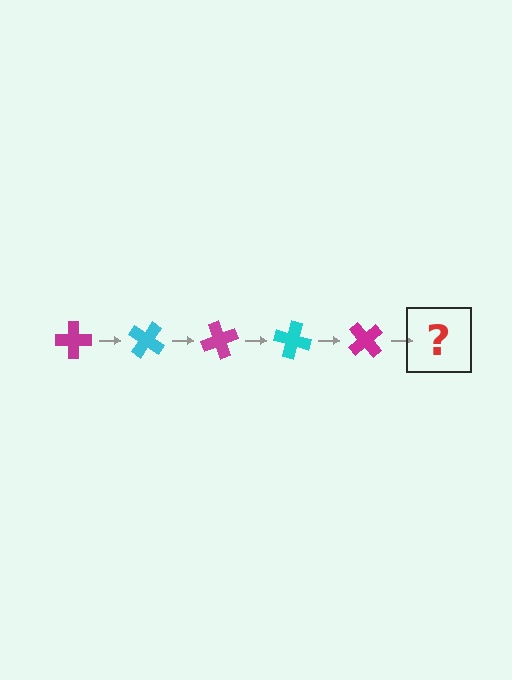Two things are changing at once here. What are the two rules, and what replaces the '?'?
The two rules are that it rotates 35 degrees each step and the color cycles through magenta and cyan. The '?' should be a cyan cross, rotated 175 degrees from the start.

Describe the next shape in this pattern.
It should be a cyan cross, rotated 175 degrees from the start.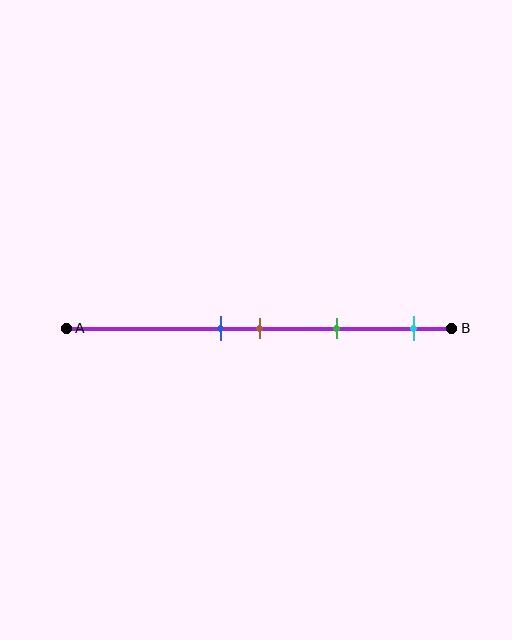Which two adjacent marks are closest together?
The blue and brown marks are the closest adjacent pair.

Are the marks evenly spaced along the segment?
No, the marks are not evenly spaced.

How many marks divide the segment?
There are 4 marks dividing the segment.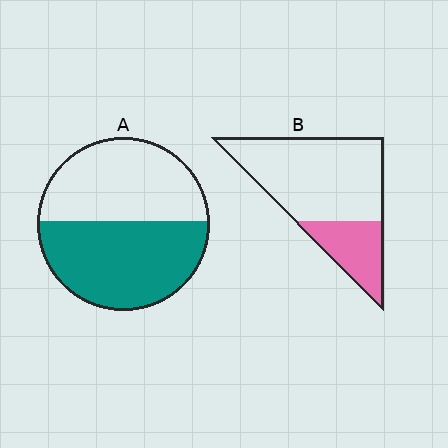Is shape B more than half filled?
No.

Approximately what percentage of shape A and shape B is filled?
A is approximately 50% and B is approximately 25%.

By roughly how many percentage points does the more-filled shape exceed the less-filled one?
By roughly 25 percentage points (A over B).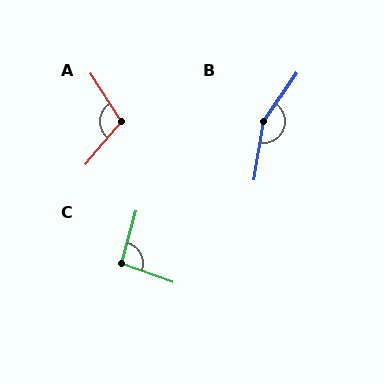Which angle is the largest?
B, at approximately 154 degrees.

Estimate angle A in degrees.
Approximately 108 degrees.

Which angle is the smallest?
C, at approximately 94 degrees.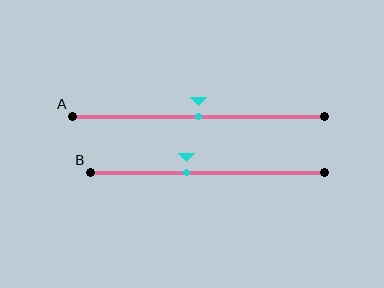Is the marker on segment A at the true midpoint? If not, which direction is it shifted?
Yes, the marker on segment A is at the true midpoint.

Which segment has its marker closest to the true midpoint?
Segment A has its marker closest to the true midpoint.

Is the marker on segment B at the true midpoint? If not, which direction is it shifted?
No, the marker on segment B is shifted to the left by about 9% of the segment length.